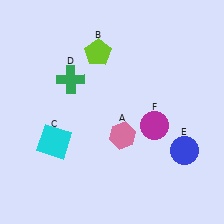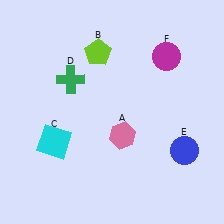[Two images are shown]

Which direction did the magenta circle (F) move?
The magenta circle (F) moved up.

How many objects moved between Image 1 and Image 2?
1 object moved between the two images.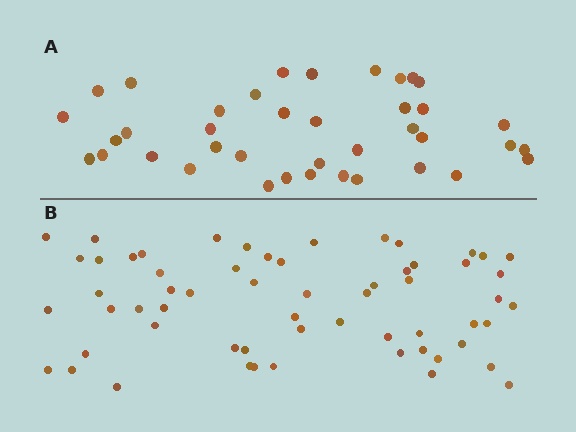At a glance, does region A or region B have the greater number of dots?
Region B (the bottom region) has more dots.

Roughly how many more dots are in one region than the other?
Region B has approximately 20 more dots than region A.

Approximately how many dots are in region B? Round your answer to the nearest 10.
About 60 dots.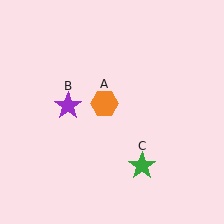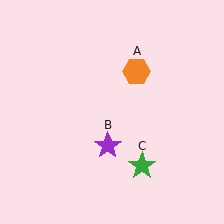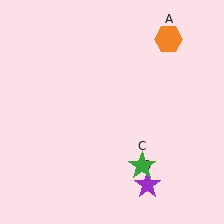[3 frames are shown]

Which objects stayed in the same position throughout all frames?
Green star (object C) remained stationary.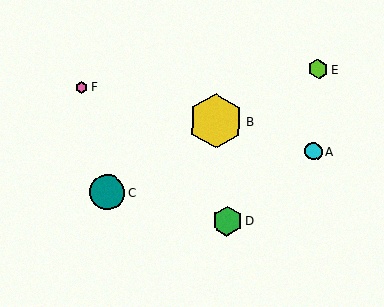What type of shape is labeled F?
Shape F is a pink hexagon.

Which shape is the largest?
The yellow hexagon (labeled B) is the largest.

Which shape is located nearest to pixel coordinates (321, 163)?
The cyan circle (labeled A) at (313, 152) is nearest to that location.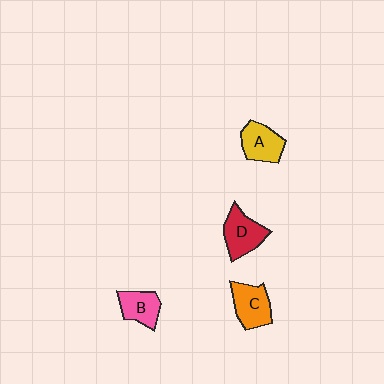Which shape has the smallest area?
Shape B (pink).